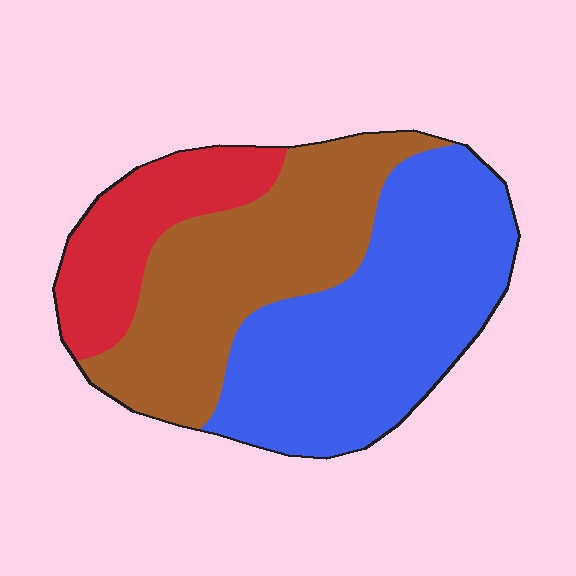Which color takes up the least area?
Red, at roughly 20%.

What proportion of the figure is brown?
Brown takes up about three eighths (3/8) of the figure.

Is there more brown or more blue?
Blue.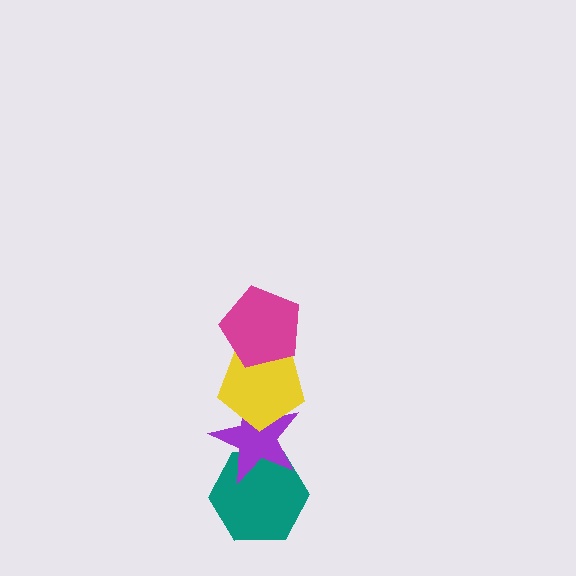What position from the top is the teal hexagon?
The teal hexagon is 4th from the top.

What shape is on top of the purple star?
The yellow pentagon is on top of the purple star.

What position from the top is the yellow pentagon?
The yellow pentagon is 2nd from the top.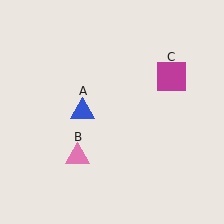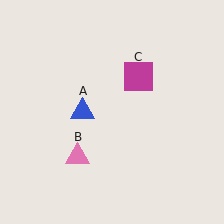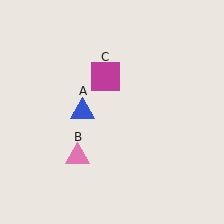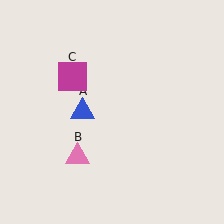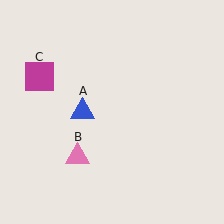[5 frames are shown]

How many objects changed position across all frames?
1 object changed position: magenta square (object C).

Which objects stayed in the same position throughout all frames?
Blue triangle (object A) and pink triangle (object B) remained stationary.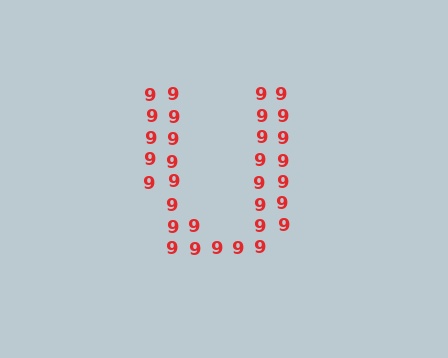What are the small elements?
The small elements are digit 9's.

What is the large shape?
The large shape is the letter U.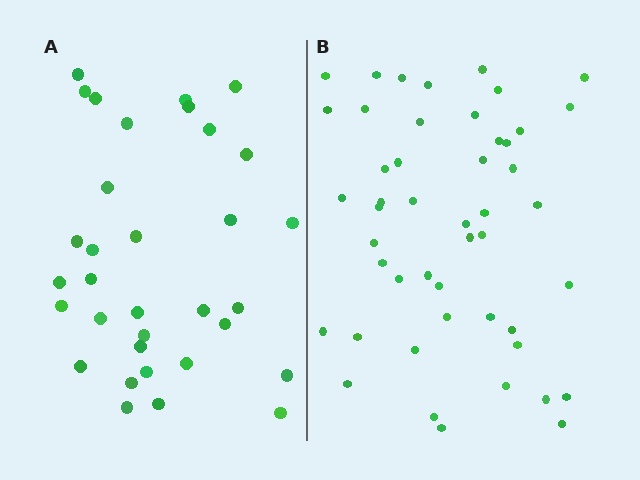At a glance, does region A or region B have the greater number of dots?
Region B (the right region) has more dots.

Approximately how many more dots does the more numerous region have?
Region B has approximately 15 more dots than region A.